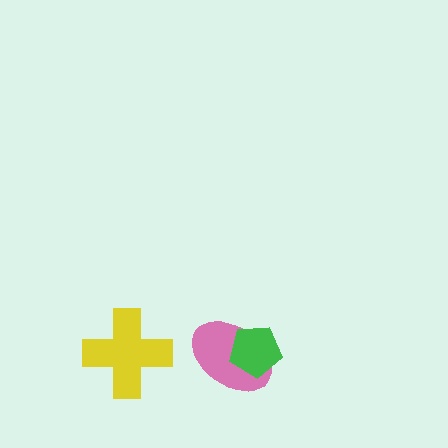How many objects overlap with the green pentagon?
1 object overlaps with the green pentagon.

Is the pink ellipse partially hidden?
Yes, it is partially covered by another shape.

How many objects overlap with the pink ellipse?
1 object overlaps with the pink ellipse.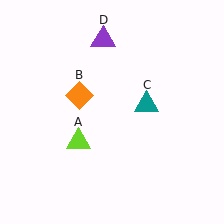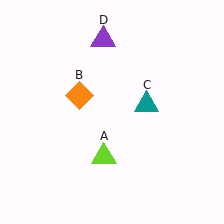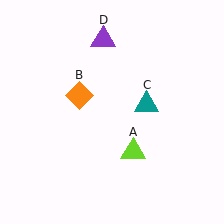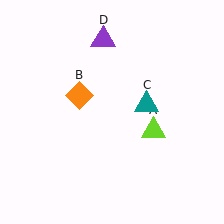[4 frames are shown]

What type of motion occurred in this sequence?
The lime triangle (object A) rotated counterclockwise around the center of the scene.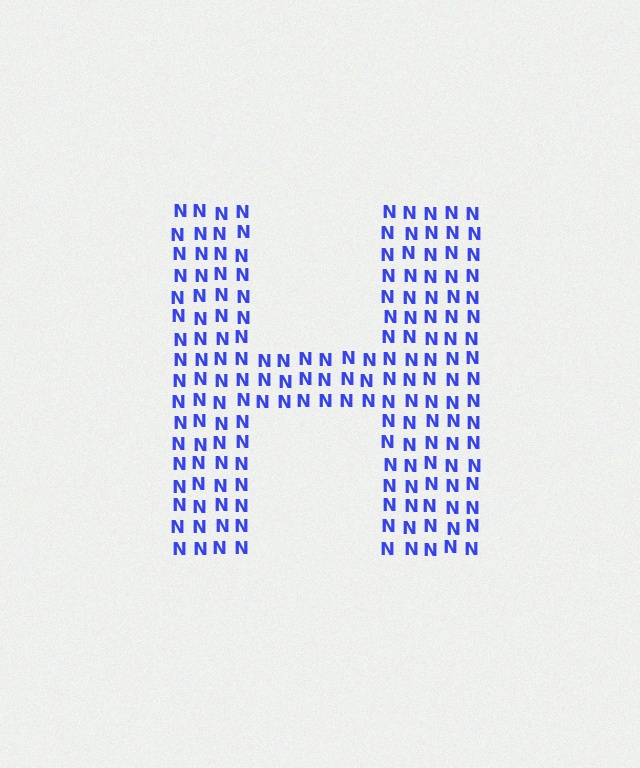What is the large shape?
The large shape is the letter H.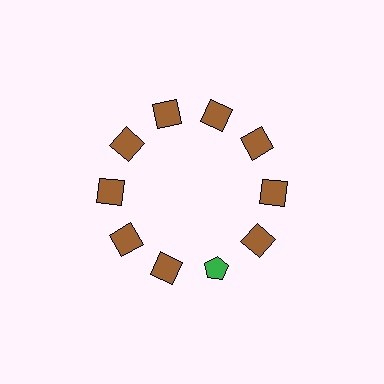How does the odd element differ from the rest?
It differs in both color (green instead of brown) and shape (pentagon instead of square).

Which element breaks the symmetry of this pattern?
The green pentagon at roughly the 5 o'clock position breaks the symmetry. All other shapes are brown squares.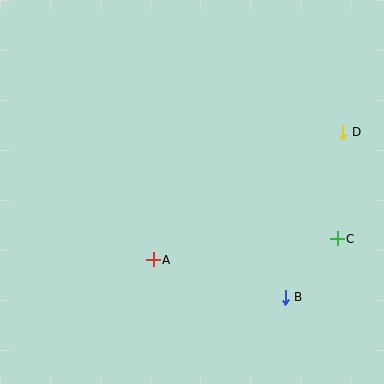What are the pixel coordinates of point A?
Point A is at (153, 260).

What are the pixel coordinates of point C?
Point C is at (337, 239).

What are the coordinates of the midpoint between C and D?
The midpoint between C and D is at (340, 185).